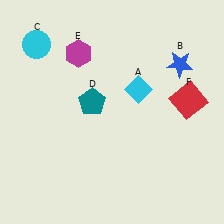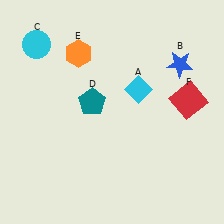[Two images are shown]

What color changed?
The hexagon (E) changed from magenta in Image 1 to orange in Image 2.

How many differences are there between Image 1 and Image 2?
There is 1 difference between the two images.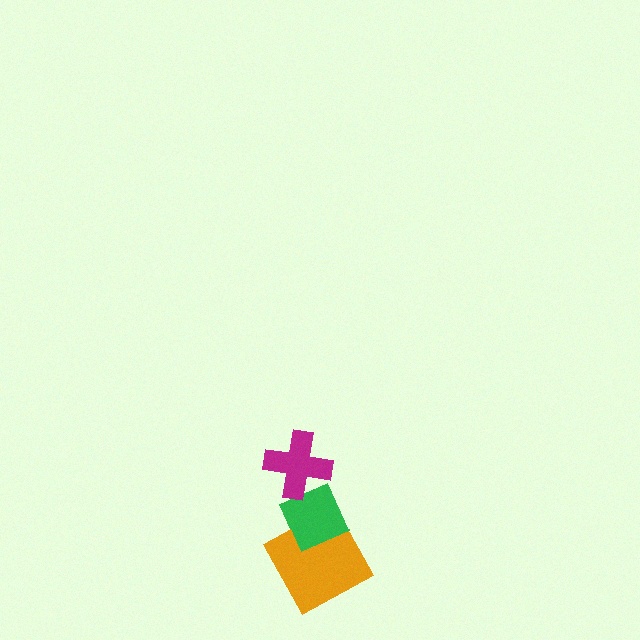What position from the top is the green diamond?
The green diamond is 2nd from the top.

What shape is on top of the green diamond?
The magenta cross is on top of the green diamond.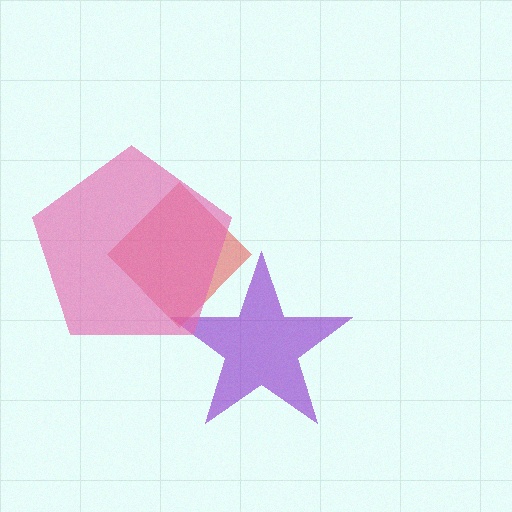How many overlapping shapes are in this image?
There are 3 overlapping shapes in the image.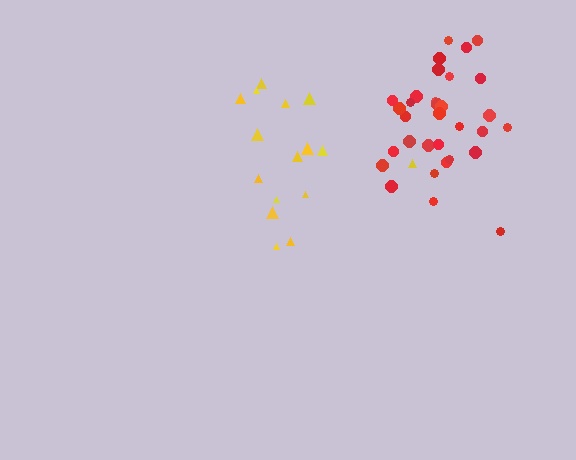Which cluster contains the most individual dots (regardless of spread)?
Red (34).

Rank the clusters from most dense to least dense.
red, yellow.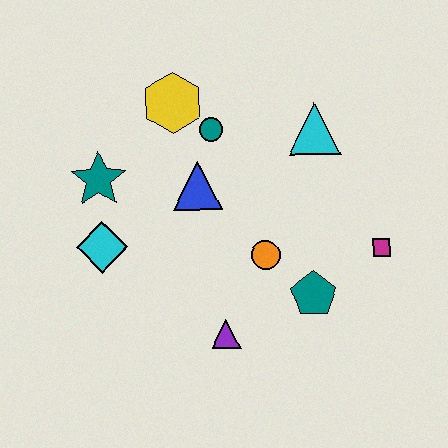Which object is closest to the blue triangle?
The teal circle is closest to the blue triangle.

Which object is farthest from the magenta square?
The teal star is farthest from the magenta square.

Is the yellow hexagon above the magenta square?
Yes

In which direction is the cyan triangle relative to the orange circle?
The cyan triangle is above the orange circle.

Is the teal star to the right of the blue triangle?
No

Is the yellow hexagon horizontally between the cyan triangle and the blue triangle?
No